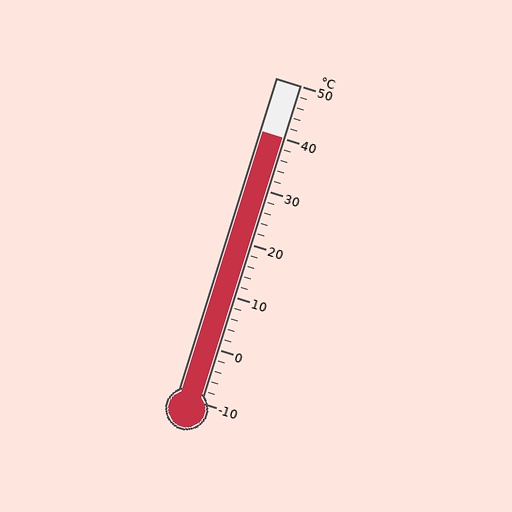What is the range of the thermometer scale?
The thermometer scale ranges from -10°C to 50°C.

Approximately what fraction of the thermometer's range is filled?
The thermometer is filled to approximately 85% of its range.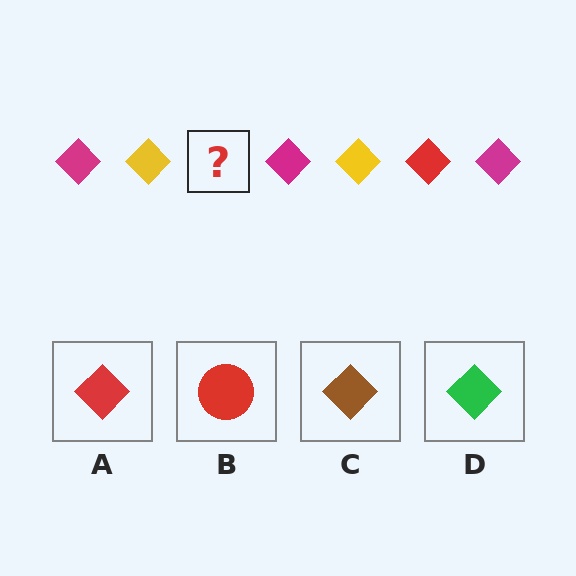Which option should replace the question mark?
Option A.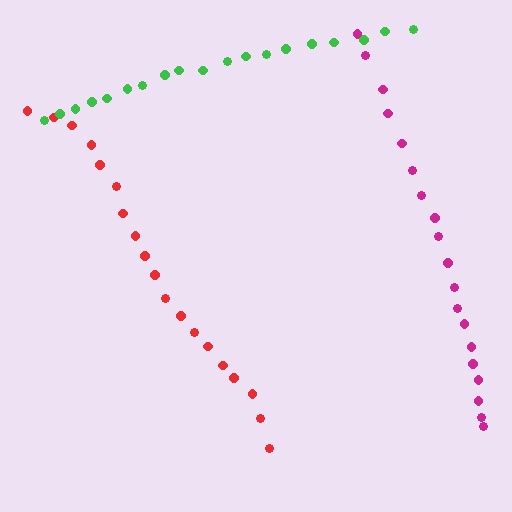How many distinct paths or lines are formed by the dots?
There are 3 distinct paths.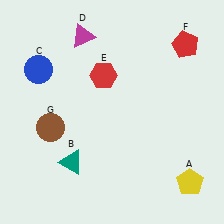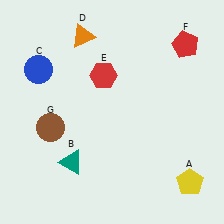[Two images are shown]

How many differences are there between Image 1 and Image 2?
There is 1 difference between the two images.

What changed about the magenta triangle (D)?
In Image 1, D is magenta. In Image 2, it changed to orange.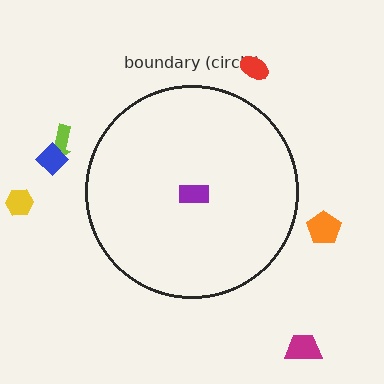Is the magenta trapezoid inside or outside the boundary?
Outside.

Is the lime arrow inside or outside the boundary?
Outside.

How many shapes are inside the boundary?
1 inside, 6 outside.